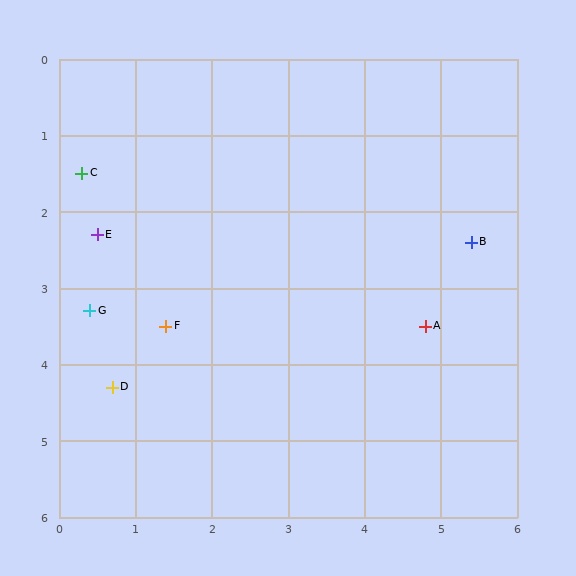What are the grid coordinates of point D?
Point D is at approximately (0.7, 4.3).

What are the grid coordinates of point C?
Point C is at approximately (0.3, 1.5).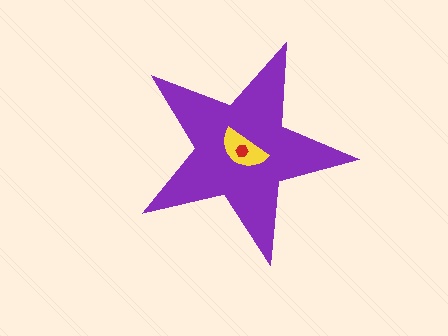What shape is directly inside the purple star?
The yellow semicircle.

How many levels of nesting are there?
3.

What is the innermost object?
The red hexagon.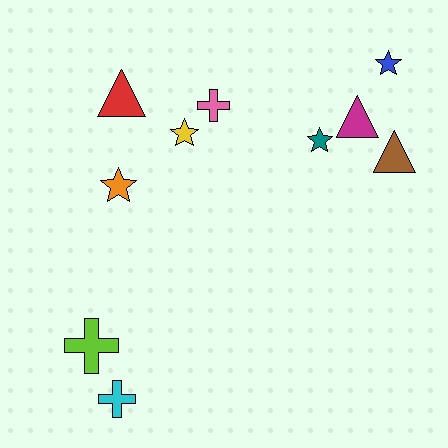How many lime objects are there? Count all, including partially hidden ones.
There is 1 lime object.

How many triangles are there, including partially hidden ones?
There are 3 triangles.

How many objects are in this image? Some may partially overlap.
There are 10 objects.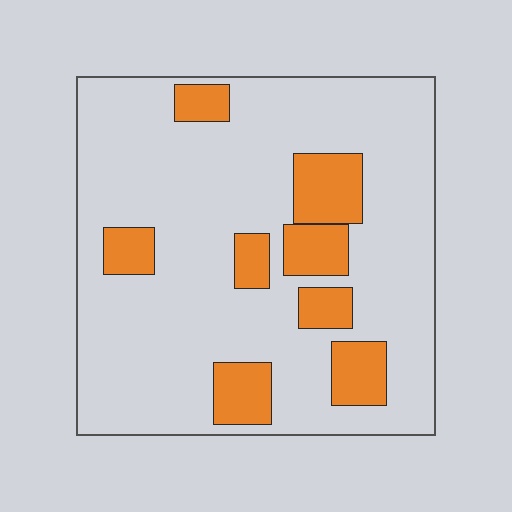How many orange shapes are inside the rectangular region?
8.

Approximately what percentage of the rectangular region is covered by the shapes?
Approximately 20%.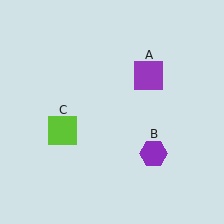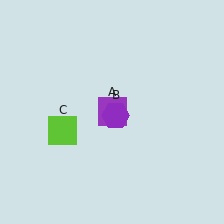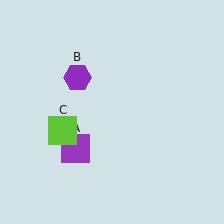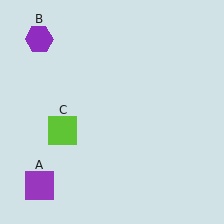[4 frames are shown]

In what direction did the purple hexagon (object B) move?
The purple hexagon (object B) moved up and to the left.